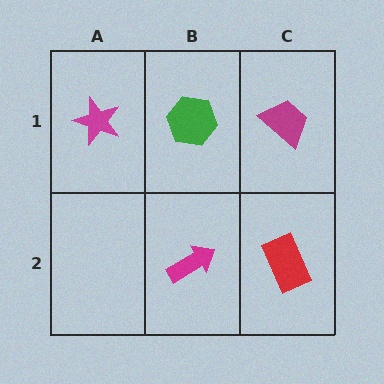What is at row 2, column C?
A red rectangle.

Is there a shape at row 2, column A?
No, that cell is empty.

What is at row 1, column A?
A magenta star.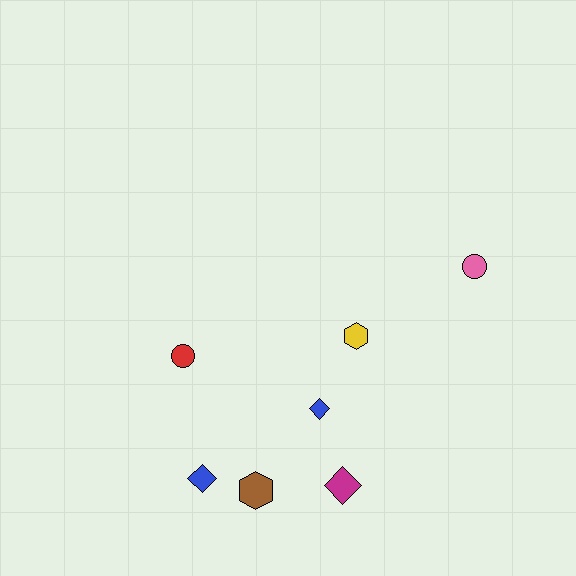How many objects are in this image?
There are 7 objects.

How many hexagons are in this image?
There are 2 hexagons.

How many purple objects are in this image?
There are no purple objects.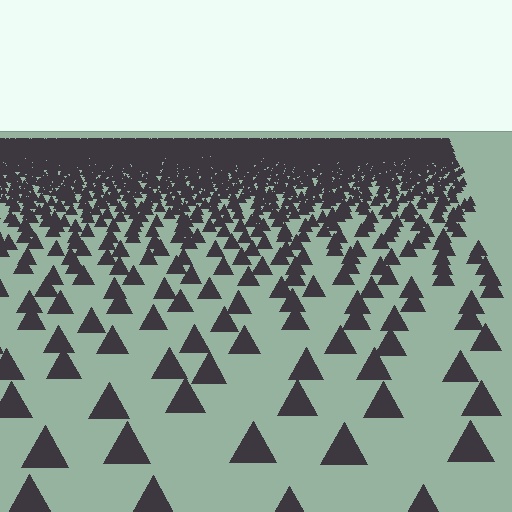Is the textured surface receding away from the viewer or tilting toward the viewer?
The surface is receding away from the viewer. Texture elements get smaller and denser toward the top.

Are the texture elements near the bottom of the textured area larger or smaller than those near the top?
Larger. Near the bottom, elements are closer to the viewer and appear at a bigger on-screen size.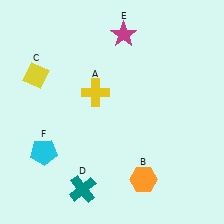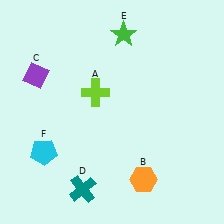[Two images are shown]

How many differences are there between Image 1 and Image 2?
There are 3 differences between the two images.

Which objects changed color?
A changed from yellow to lime. C changed from yellow to purple. E changed from magenta to green.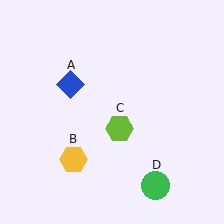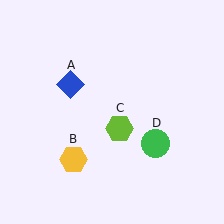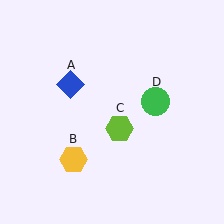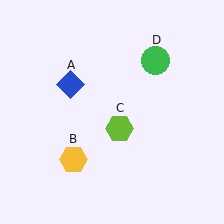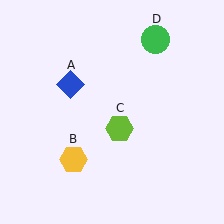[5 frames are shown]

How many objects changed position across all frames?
1 object changed position: green circle (object D).